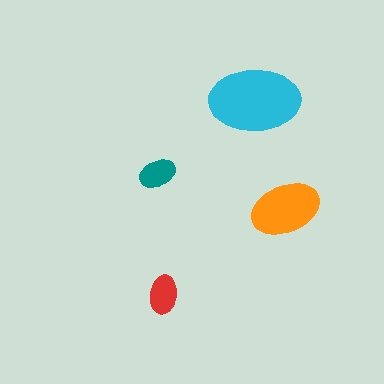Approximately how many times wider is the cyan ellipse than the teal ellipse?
About 2.5 times wider.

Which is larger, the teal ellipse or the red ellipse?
The red one.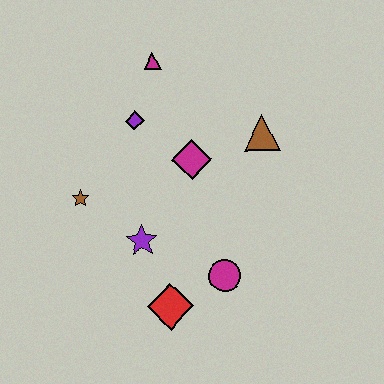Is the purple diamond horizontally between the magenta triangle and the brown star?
Yes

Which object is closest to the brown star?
The purple star is closest to the brown star.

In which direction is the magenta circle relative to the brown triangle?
The magenta circle is below the brown triangle.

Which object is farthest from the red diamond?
The magenta triangle is farthest from the red diamond.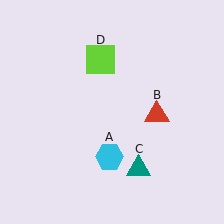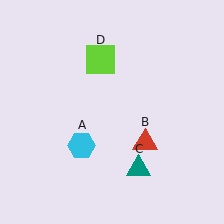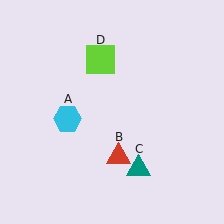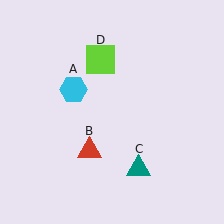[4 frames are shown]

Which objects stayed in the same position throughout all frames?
Teal triangle (object C) and lime square (object D) remained stationary.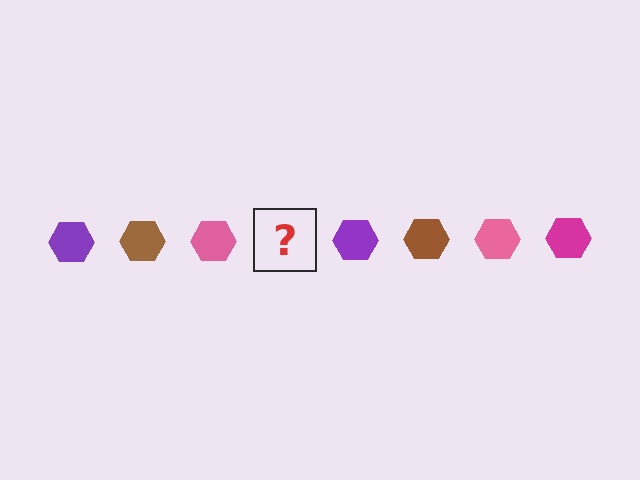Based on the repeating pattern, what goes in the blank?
The blank should be a magenta hexagon.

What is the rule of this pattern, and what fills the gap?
The rule is that the pattern cycles through purple, brown, pink, magenta hexagons. The gap should be filled with a magenta hexagon.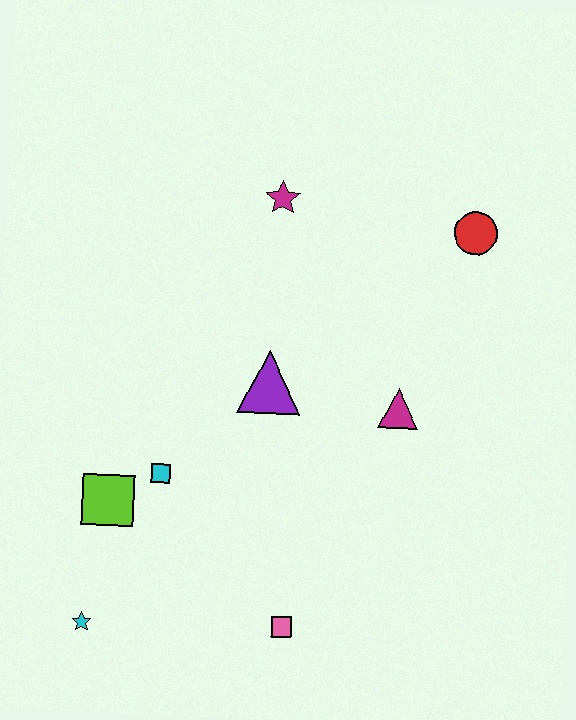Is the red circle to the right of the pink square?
Yes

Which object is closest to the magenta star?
The purple triangle is closest to the magenta star.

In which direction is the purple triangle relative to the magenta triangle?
The purple triangle is to the left of the magenta triangle.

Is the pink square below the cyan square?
Yes